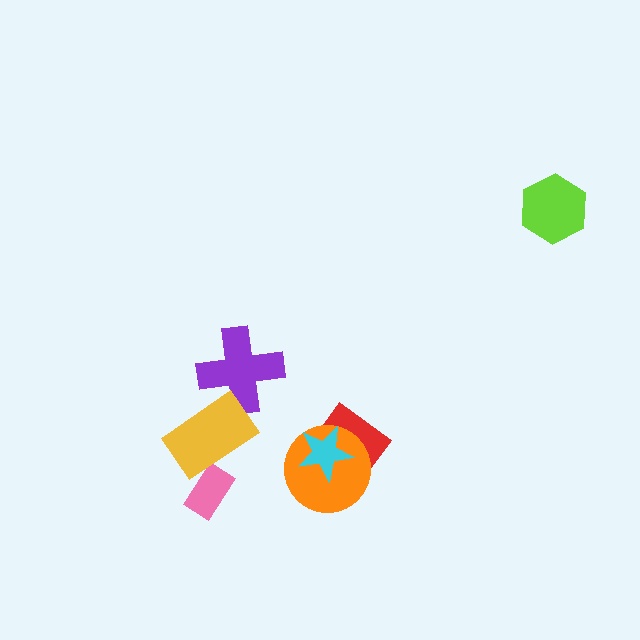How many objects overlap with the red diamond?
2 objects overlap with the red diamond.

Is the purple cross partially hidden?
Yes, it is partially covered by another shape.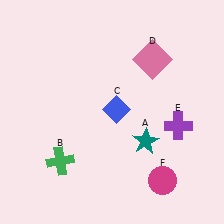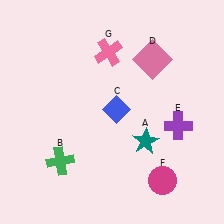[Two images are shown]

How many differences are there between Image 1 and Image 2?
There is 1 difference between the two images.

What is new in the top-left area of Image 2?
A pink cross (G) was added in the top-left area of Image 2.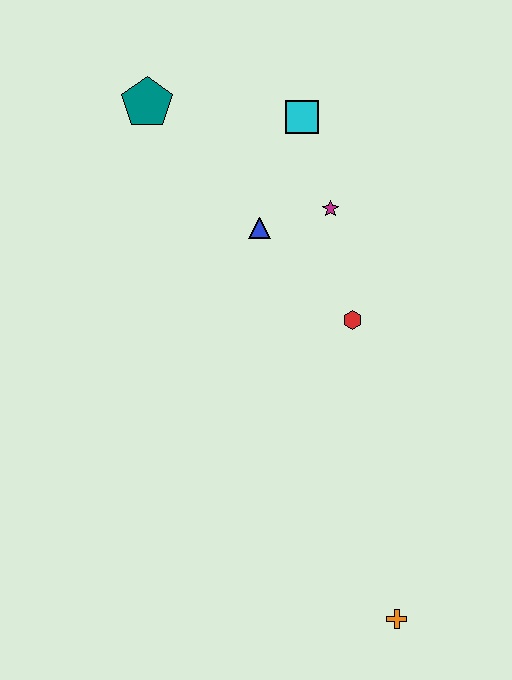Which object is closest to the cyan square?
The magenta star is closest to the cyan square.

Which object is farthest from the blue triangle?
The orange cross is farthest from the blue triangle.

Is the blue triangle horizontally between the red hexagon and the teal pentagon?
Yes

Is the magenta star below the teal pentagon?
Yes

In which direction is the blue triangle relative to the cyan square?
The blue triangle is below the cyan square.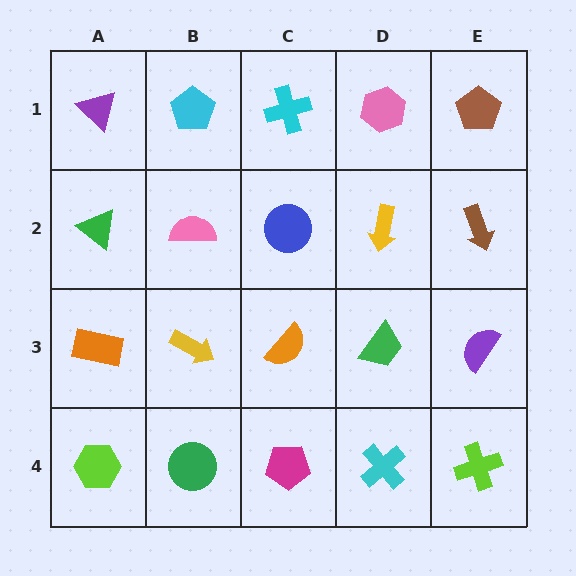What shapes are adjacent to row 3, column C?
A blue circle (row 2, column C), a magenta pentagon (row 4, column C), a yellow arrow (row 3, column B), a green trapezoid (row 3, column D).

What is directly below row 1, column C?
A blue circle.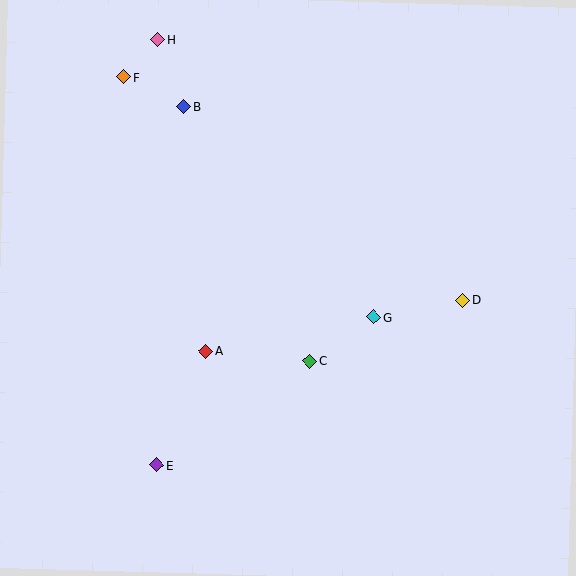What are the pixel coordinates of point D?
Point D is at (462, 300).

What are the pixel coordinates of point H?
Point H is at (158, 39).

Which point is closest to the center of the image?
Point C at (310, 361) is closest to the center.